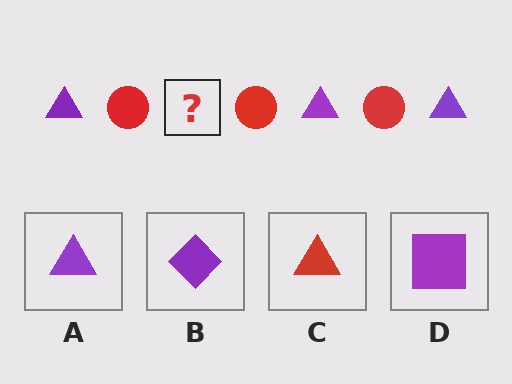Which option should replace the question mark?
Option A.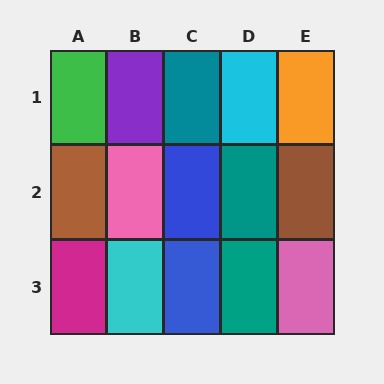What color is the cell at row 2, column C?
Blue.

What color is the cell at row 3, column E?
Pink.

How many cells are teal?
3 cells are teal.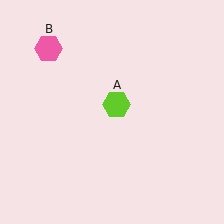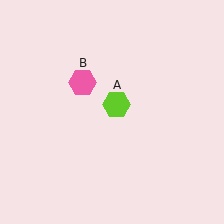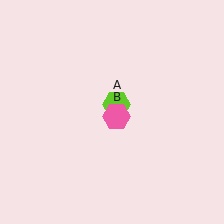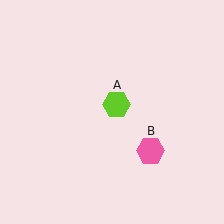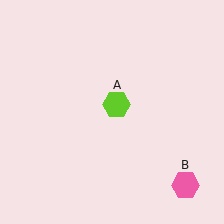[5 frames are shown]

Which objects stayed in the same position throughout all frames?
Lime hexagon (object A) remained stationary.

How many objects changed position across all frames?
1 object changed position: pink hexagon (object B).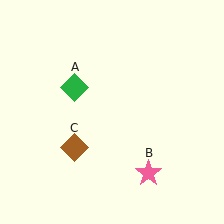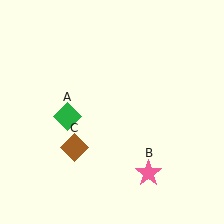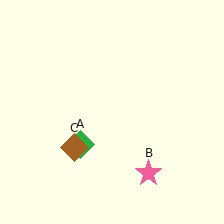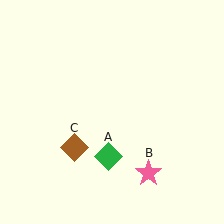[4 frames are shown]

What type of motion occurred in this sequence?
The green diamond (object A) rotated counterclockwise around the center of the scene.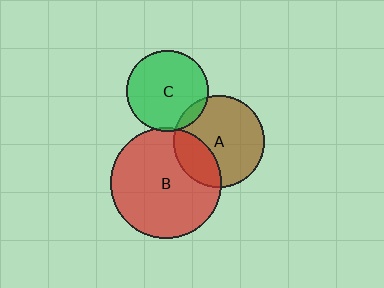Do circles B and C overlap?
Yes.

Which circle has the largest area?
Circle B (red).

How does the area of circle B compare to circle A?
Approximately 1.4 times.